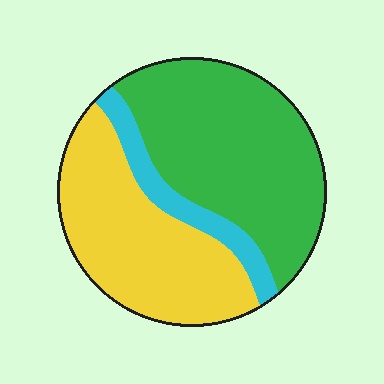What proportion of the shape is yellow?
Yellow takes up about two fifths (2/5) of the shape.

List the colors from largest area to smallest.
From largest to smallest: green, yellow, cyan.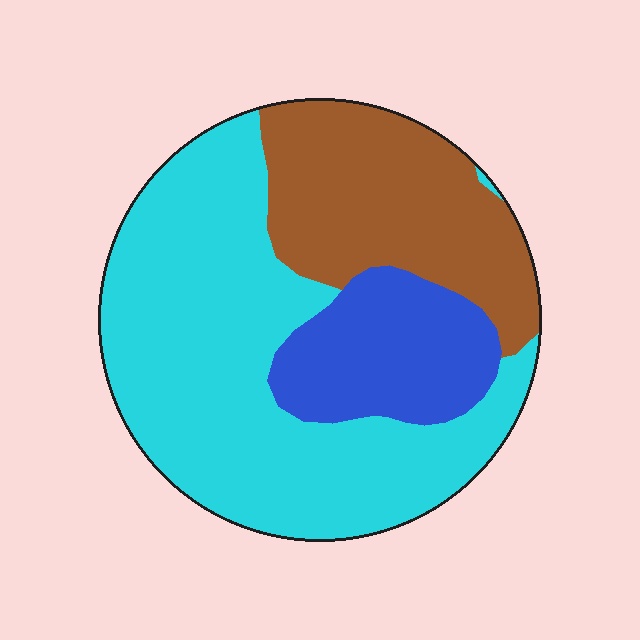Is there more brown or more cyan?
Cyan.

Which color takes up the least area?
Blue, at roughly 20%.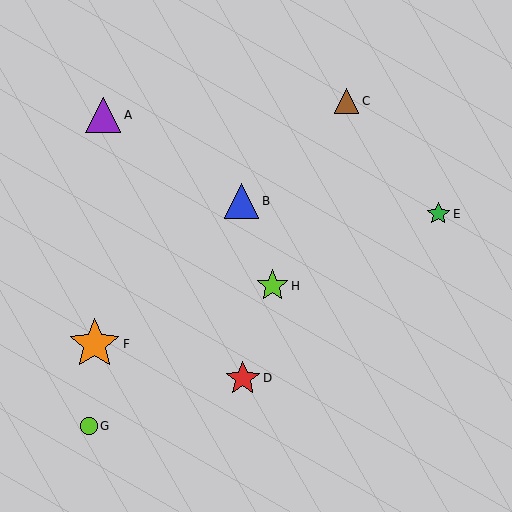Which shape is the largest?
The orange star (labeled F) is the largest.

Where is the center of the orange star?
The center of the orange star is at (95, 344).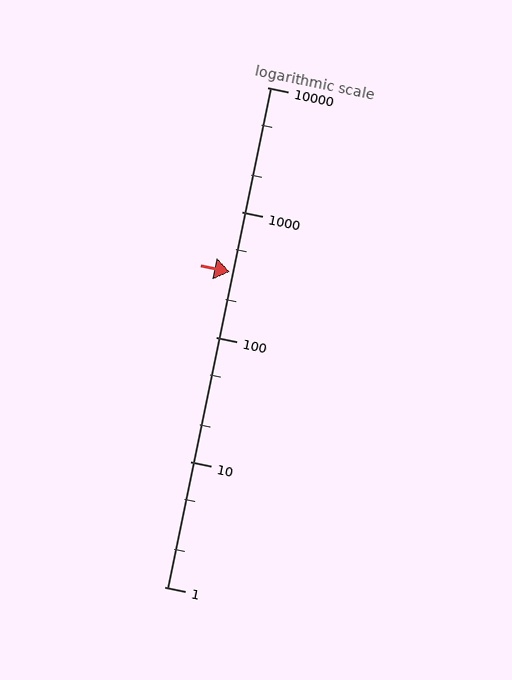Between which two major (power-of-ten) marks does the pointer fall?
The pointer is between 100 and 1000.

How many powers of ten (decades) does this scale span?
The scale spans 4 decades, from 1 to 10000.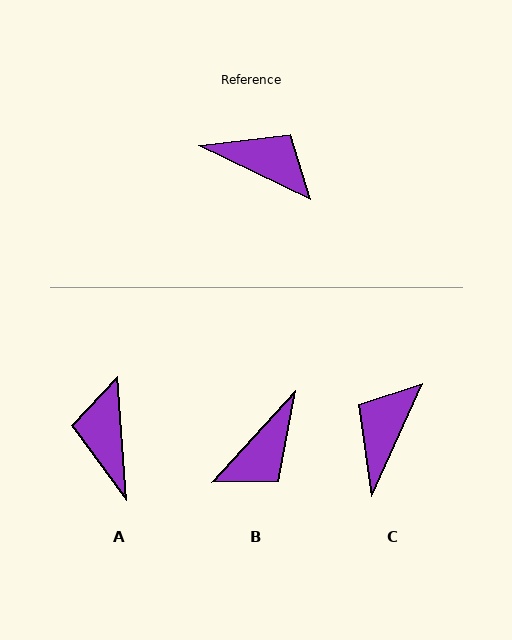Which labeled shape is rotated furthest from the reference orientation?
A, about 120 degrees away.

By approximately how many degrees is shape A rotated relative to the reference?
Approximately 120 degrees counter-clockwise.